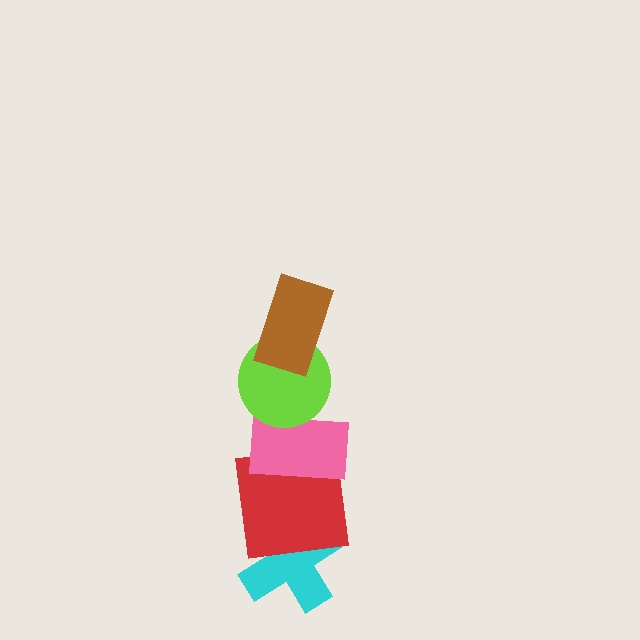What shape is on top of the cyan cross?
The red square is on top of the cyan cross.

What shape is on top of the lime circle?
The brown rectangle is on top of the lime circle.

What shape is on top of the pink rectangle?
The lime circle is on top of the pink rectangle.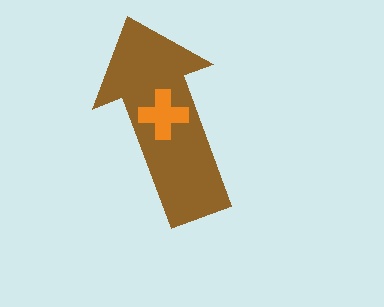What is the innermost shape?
The orange cross.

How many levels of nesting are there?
2.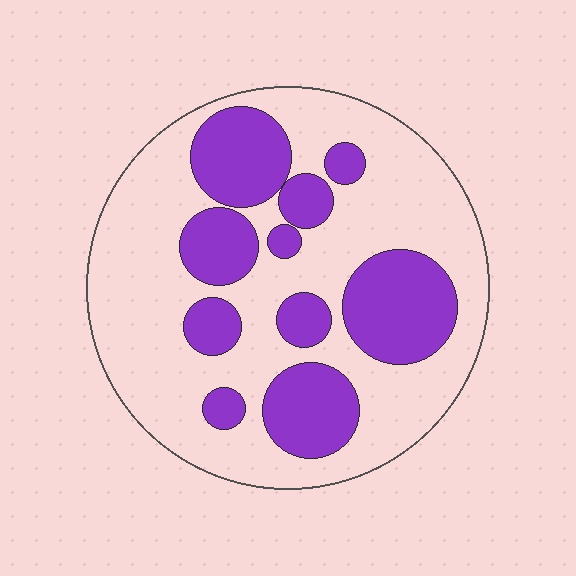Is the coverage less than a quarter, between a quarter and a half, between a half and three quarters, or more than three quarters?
Between a quarter and a half.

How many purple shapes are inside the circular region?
10.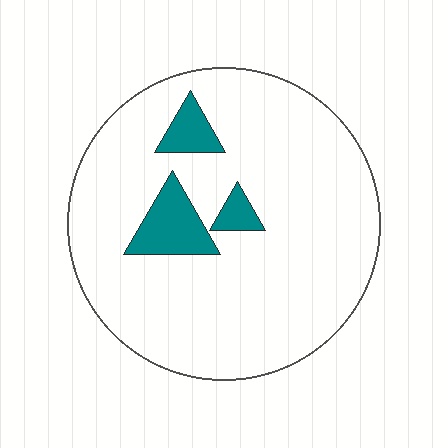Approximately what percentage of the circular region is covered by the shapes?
Approximately 10%.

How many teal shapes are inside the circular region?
3.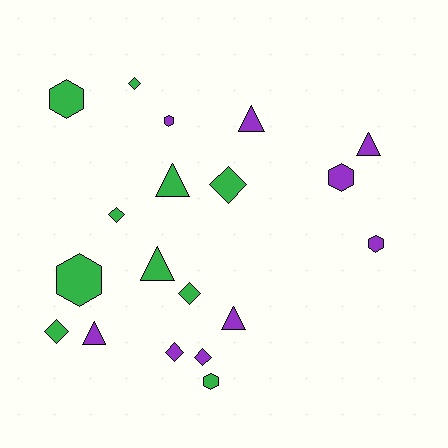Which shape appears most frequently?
Diamond, with 7 objects.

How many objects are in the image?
There are 19 objects.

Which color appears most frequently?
Green, with 10 objects.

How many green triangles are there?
There are 2 green triangles.